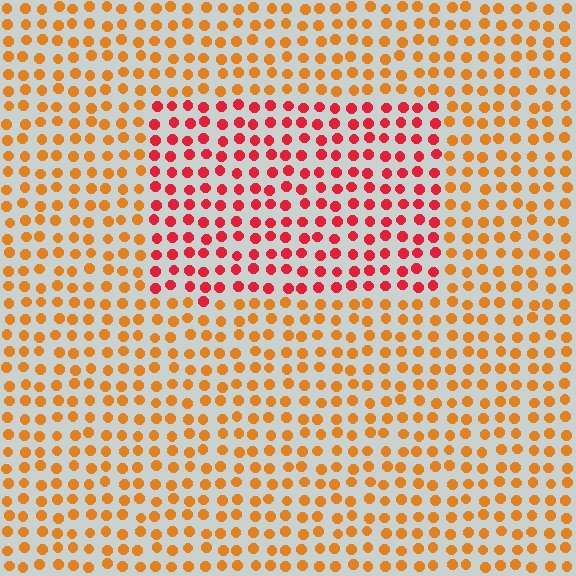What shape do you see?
I see a rectangle.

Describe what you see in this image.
The image is filled with small orange elements in a uniform arrangement. A rectangle-shaped region is visible where the elements are tinted to a slightly different hue, forming a subtle color boundary.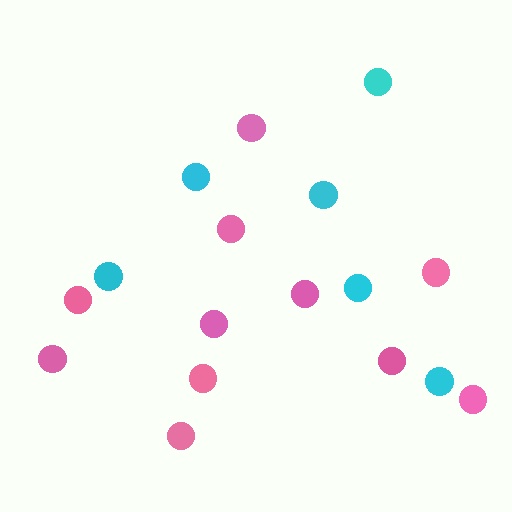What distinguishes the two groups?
There are 2 groups: one group of cyan circles (6) and one group of pink circles (11).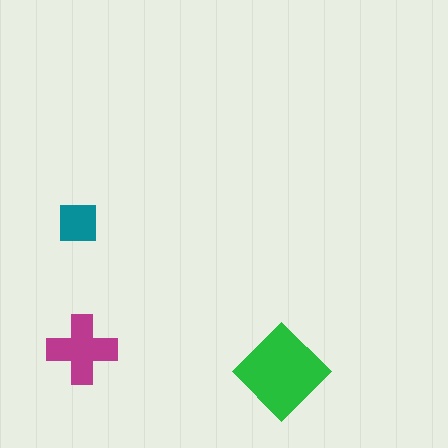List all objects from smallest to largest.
The teal square, the magenta cross, the green diamond.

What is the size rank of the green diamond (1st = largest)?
1st.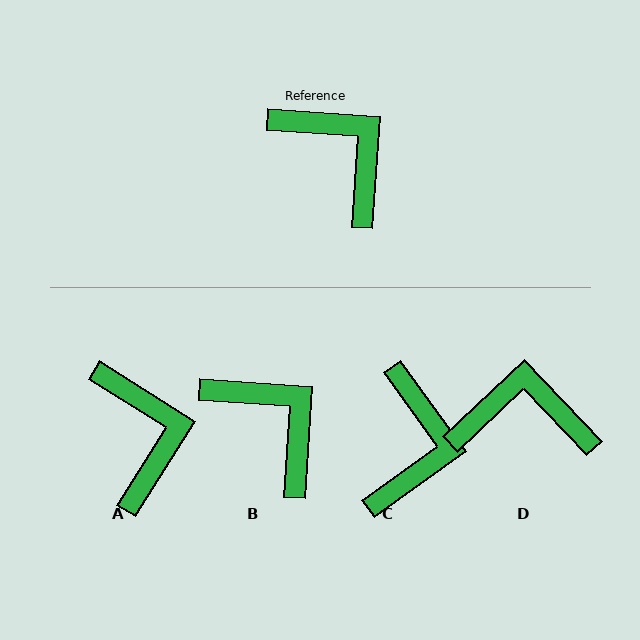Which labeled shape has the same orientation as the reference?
B.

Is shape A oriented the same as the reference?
No, it is off by about 28 degrees.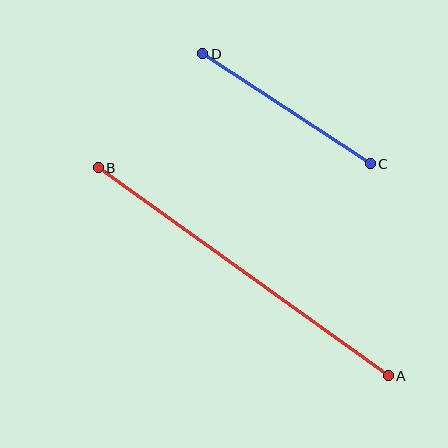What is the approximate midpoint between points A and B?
The midpoint is at approximately (243, 272) pixels.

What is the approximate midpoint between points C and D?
The midpoint is at approximately (286, 109) pixels.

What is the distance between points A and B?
The distance is approximately 357 pixels.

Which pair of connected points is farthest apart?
Points A and B are farthest apart.